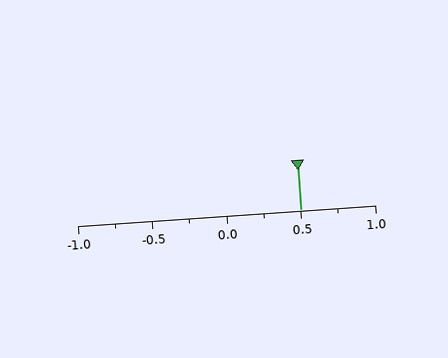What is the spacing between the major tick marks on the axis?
The major ticks are spaced 0.5 apart.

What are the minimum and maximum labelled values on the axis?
The axis runs from -1.0 to 1.0.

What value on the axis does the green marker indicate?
The marker indicates approximately 0.5.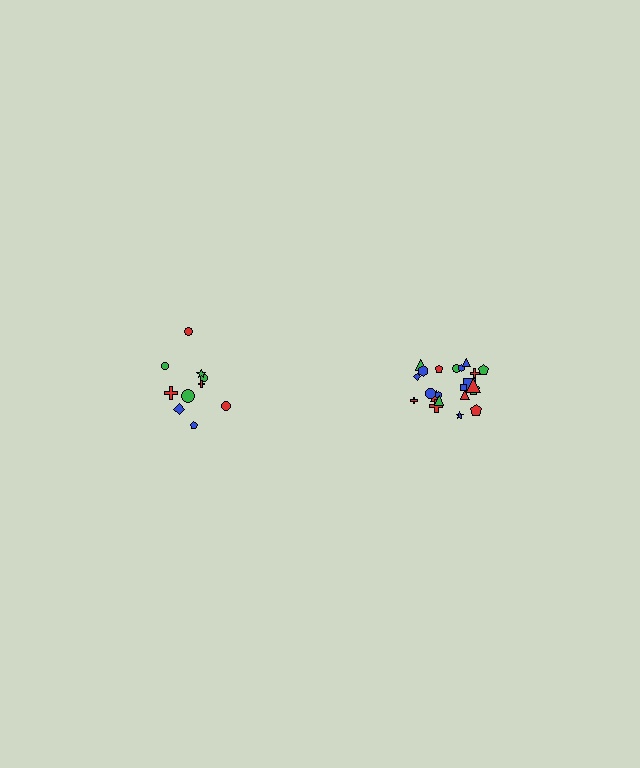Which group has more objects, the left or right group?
The right group.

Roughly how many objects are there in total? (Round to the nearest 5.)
Roughly 30 objects in total.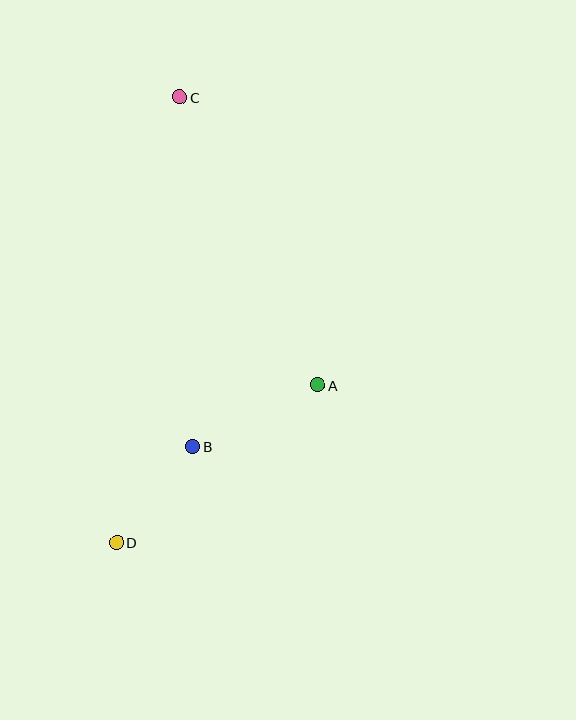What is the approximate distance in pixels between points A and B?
The distance between A and B is approximately 139 pixels.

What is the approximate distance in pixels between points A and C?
The distance between A and C is approximately 319 pixels.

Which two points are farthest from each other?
Points C and D are farthest from each other.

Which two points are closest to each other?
Points B and D are closest to each other.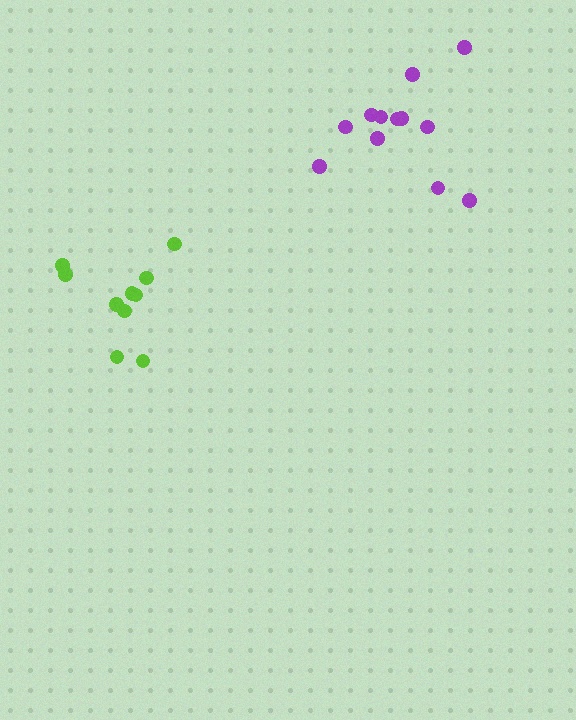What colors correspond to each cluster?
The clusters are colored: purple, lime.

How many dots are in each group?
Group 1: 12 dots, Group 2: 10 dots (22 total).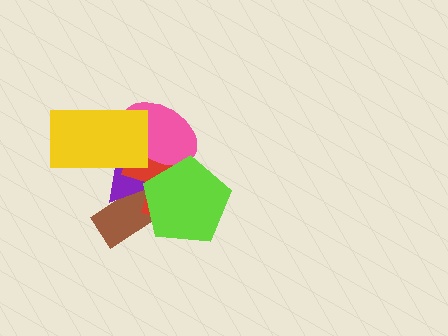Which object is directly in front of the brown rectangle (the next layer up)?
The purple triangle is directly in front of the brown rectangle.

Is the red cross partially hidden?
Yes, it is partially covered by another shape.